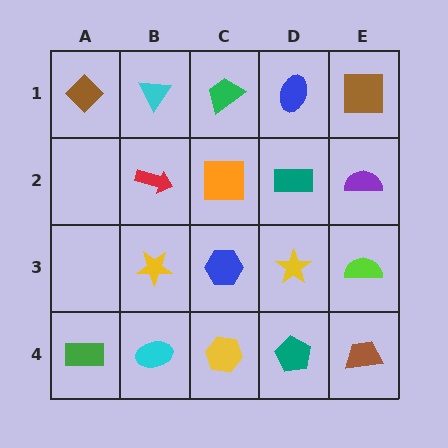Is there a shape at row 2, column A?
No, that cell is empty.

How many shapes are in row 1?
5 shapes.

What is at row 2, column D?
A teal rectangle.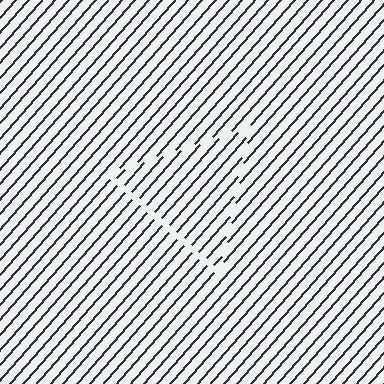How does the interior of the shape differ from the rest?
The interior of the shape contains the same grating, shifted by half a period — the contour is defined by the phase discontinuity where line-ends from the inner and outer gratings abut.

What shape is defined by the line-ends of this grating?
An illusory triangle. The interior of the shape contains the same grating, shifted by half a period — the contour is defined by the phase discontinuity where line-ends from the inner and outer gratings abut.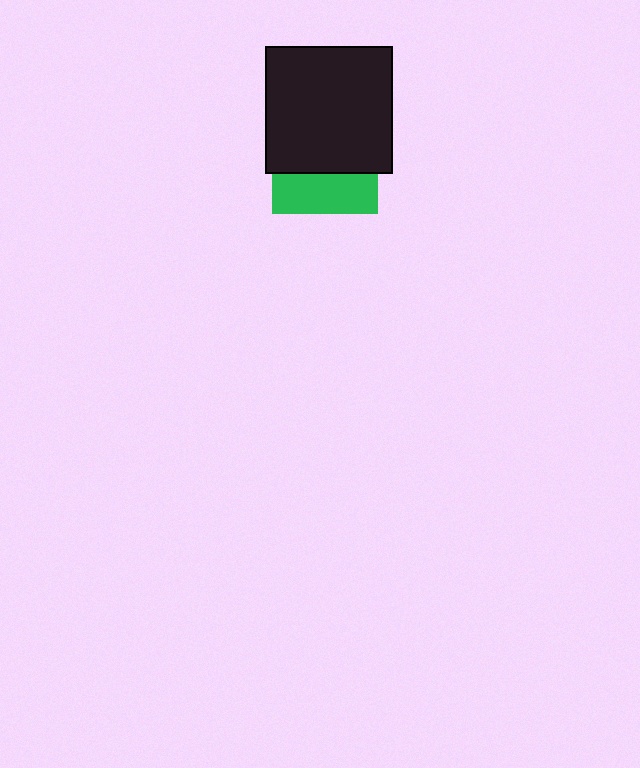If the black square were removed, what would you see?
You would see the complete green square.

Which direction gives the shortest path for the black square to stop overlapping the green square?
Moving up gives the shortest separation.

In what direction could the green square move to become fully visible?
The green square could move down. That would shift it out from behind the black square entirely.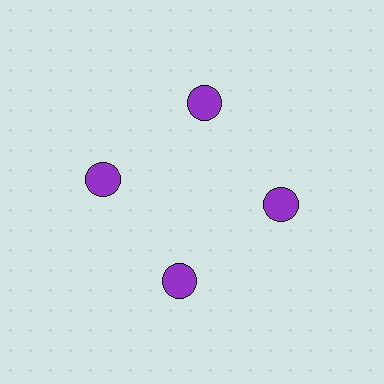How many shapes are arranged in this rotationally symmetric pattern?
There are 4 shapes, arranged in 4 groups of 1.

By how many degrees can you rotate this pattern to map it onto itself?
The pattern maps onto itself every 90 degrees of rotation.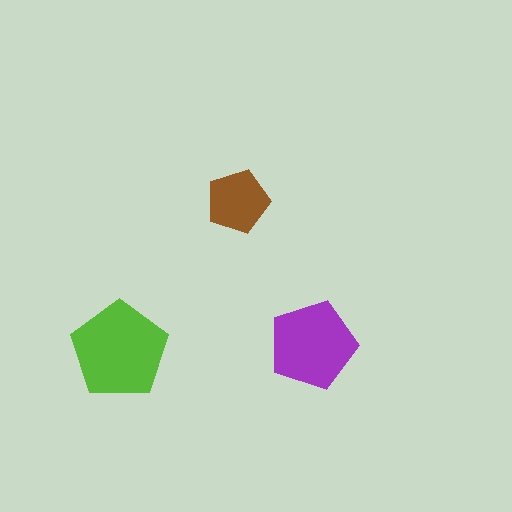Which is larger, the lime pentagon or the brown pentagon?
The lime one.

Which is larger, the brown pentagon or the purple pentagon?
The purple one.